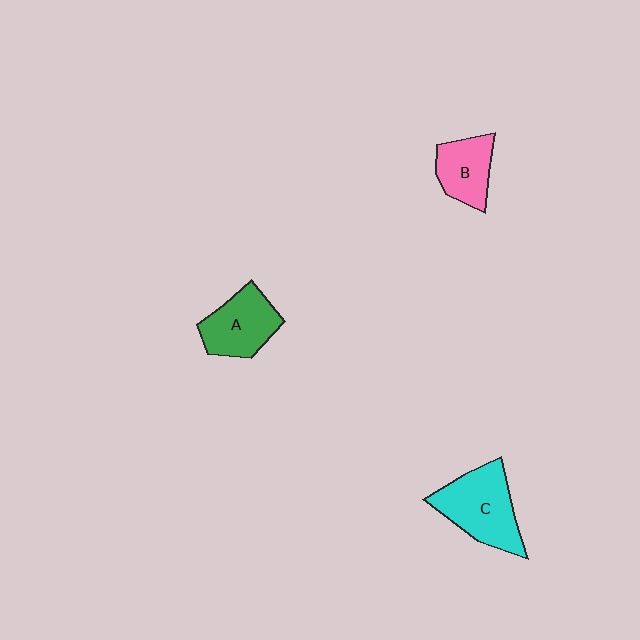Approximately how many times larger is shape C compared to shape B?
Approximately 1.5 times.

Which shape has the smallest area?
Shape B (pink).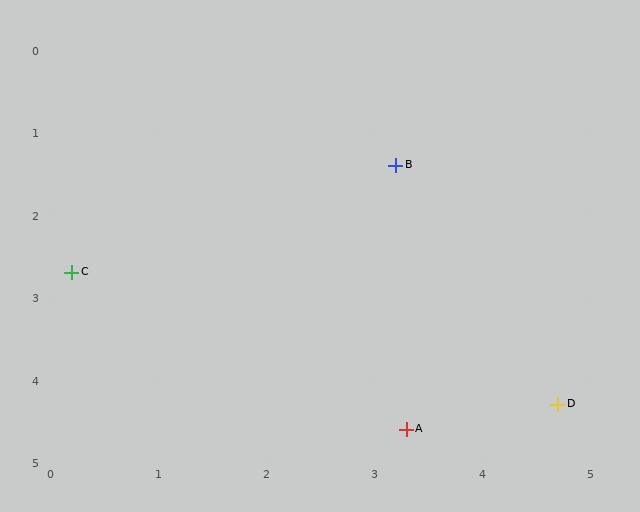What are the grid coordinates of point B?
Point B is at approximately (3.2, 1.4).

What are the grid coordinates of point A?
Point A is at approximately (3.3, 4.6).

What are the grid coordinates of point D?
Point D is at approximately (4.7, 4.3).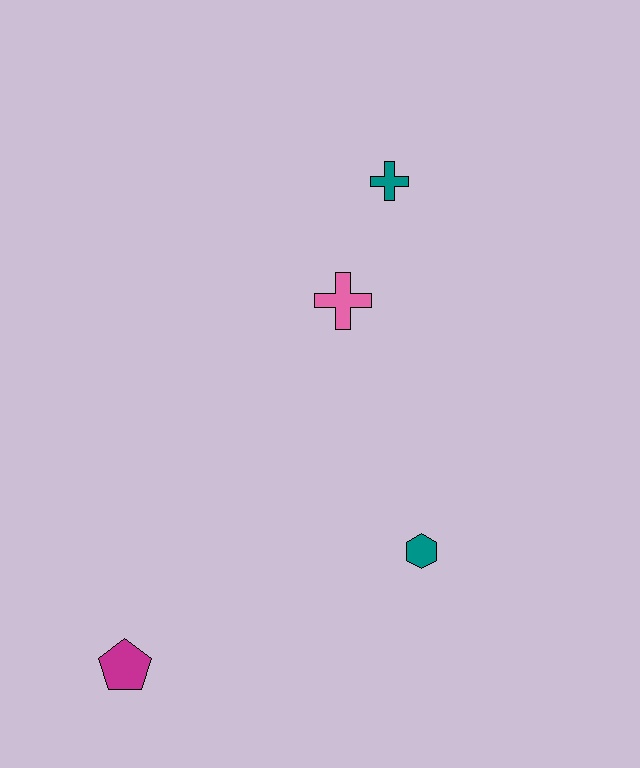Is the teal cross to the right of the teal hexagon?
No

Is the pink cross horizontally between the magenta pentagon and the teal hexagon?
Yes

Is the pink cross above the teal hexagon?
Yes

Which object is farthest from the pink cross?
The magenta pentagon is farthest from the pink cross.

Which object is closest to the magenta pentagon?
The teal hexagon is closest to the magenta pentagon.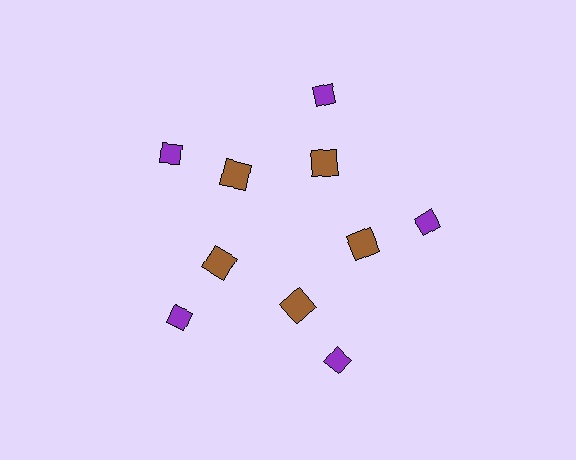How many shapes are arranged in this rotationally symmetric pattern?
There are 10 shapes, arranged in 5 groups of 2.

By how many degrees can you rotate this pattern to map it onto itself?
The pattern maps onto itself every 72 degrees of rotation.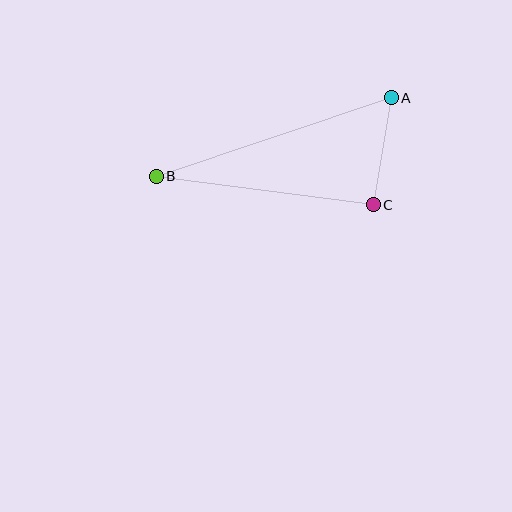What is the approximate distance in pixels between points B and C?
The distance between B and C is approximately 219 pixels.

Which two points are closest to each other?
Points A and C are closest to each other.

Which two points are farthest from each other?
Points A and B are farthest from each other.